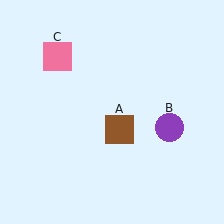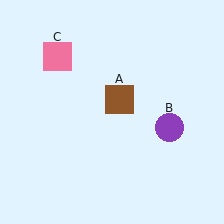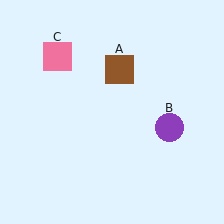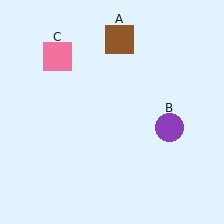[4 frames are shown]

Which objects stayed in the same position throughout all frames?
Purple circle (object B) and pink square (object C) remained stationary.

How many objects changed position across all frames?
1 object changed position: brown square (object A).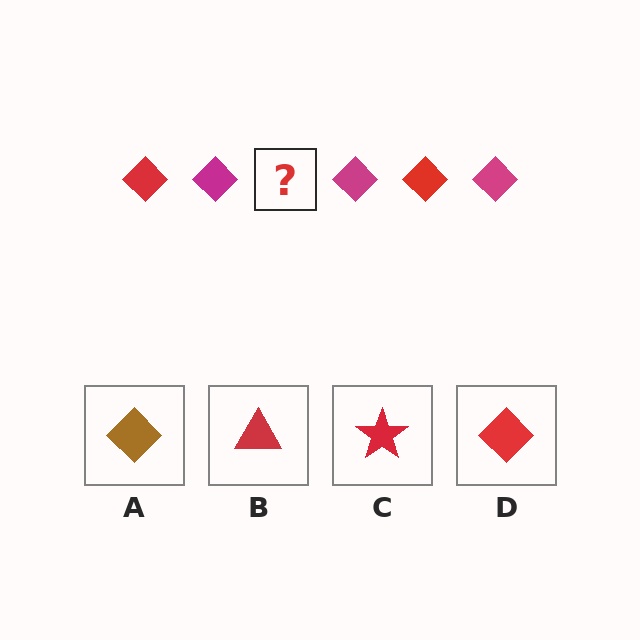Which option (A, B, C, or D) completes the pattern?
D.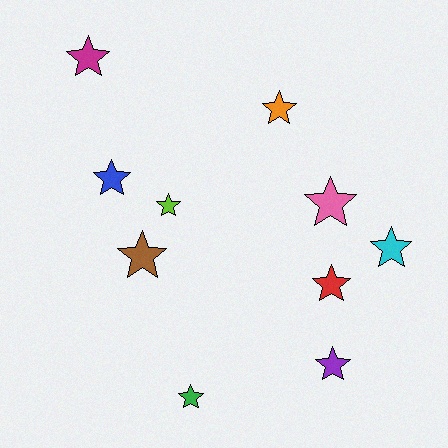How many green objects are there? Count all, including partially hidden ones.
There is 1 green object.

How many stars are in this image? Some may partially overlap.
There are 10 stars.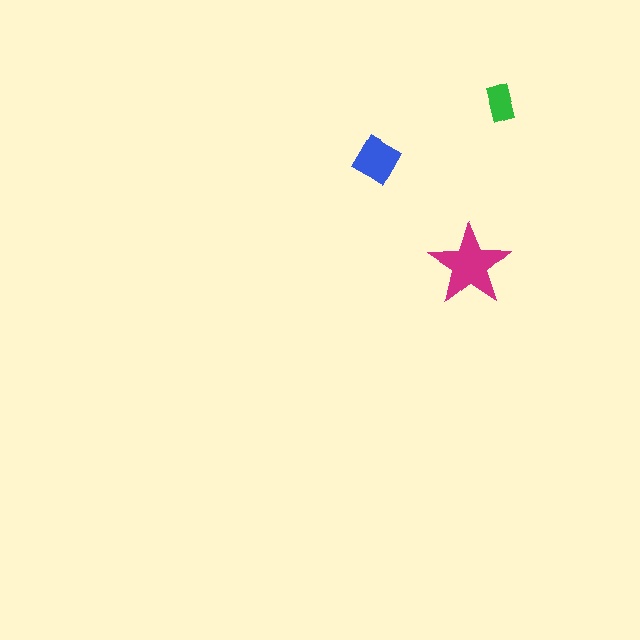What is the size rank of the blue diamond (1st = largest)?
2nd.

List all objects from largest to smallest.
The magenta star, the blue diamond, the green rectangle.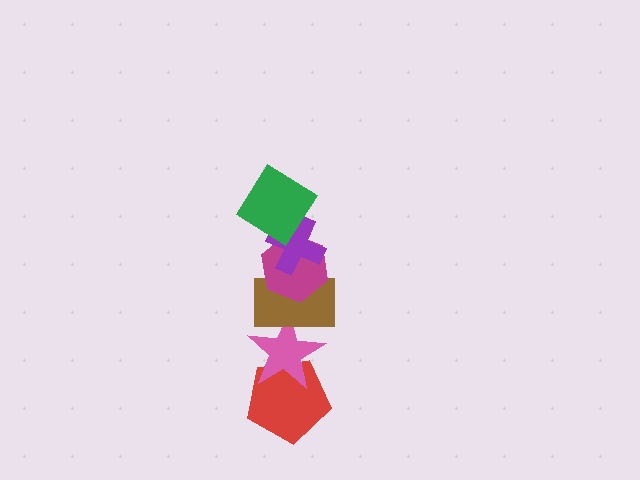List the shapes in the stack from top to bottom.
From top to bottom: the green diamond, the purple cross, the magenta hexagon, the brown rectangle, the pink star, the red pentagon.